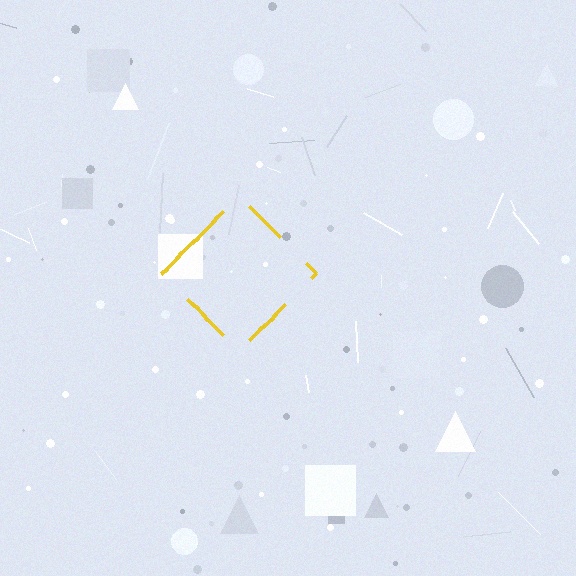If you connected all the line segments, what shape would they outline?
They would outline a diamond.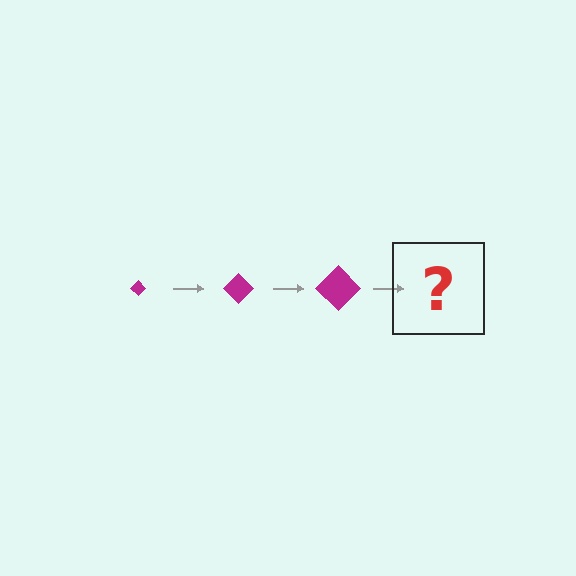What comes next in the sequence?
The next element should be a magenta diamond, larger than the previous one.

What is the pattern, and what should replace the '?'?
The pattern is that the diamond gets progressively larger each step. The '?' should be a magenta diamond, larger than the previous one.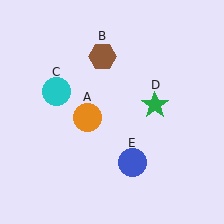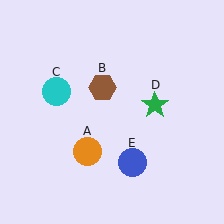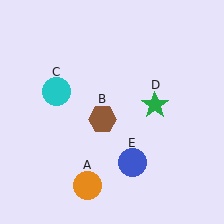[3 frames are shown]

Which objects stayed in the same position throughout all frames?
Cyan circle (object C) and green star (object D) and blue circle (object E) remained stationary.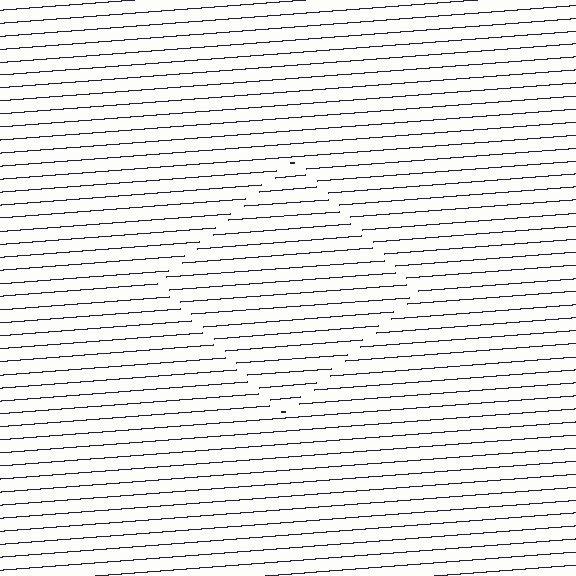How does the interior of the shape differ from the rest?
The interior of the shape contains the same grating, shifted by half a period — the contour is defined by the phase discontinuity where line-ends from the inner and outer gratings abut.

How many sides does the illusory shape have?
4 sides — the line-ends trace a square.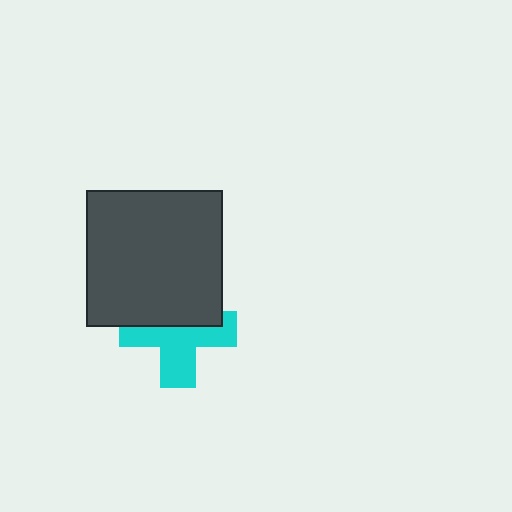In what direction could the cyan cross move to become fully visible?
The cyan cross could move down. That would shift it out from behind the dark gray square entirely.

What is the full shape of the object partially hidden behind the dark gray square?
The partially hidden object is a cyan cross.